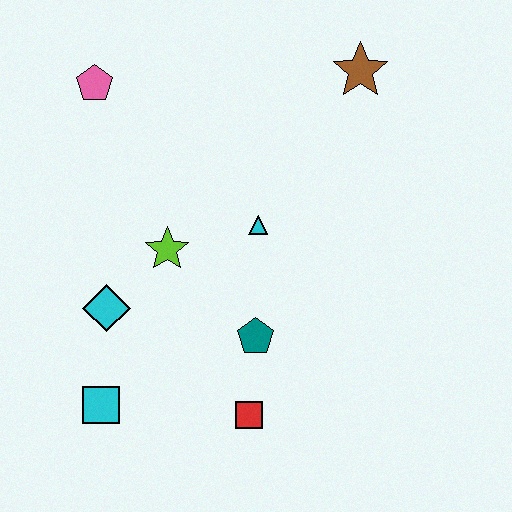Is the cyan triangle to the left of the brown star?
Yes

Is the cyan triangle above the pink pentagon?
No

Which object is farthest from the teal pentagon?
The pink pentagon is farthest from the teal pentagon.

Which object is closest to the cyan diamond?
The lime star is closest to the cyan diamond.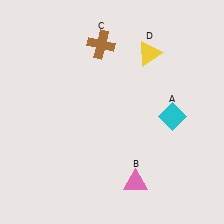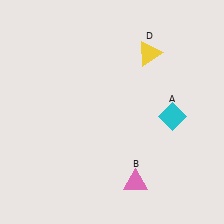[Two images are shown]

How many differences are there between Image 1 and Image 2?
There is 1 difference between the two images.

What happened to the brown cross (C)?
The brown cross (C) was removed in Image 2. It was in the top-left area of Image 1.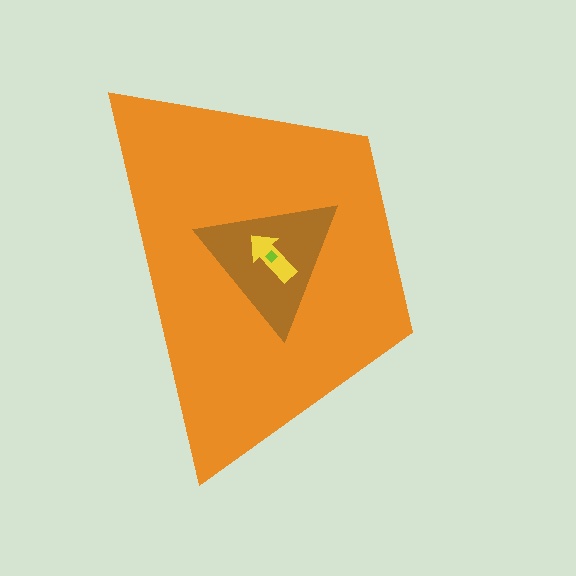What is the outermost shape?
The orange trapezoid.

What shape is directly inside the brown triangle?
The yellow arrow.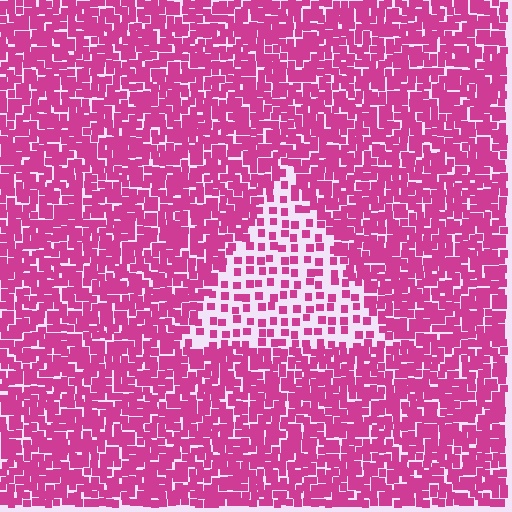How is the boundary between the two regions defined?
The boundary is defined by a change in element density (approximately 2.6x ratio). All elements are the same color, size, and shape.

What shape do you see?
I see a triangle.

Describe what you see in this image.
The image contains small magenta elements arranged at two different densities. A triangle-shaped region is visible where the elements are less densely packed than the surrounding area.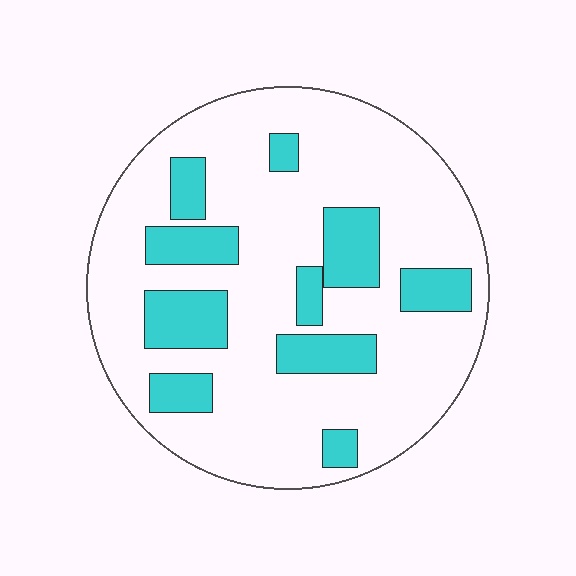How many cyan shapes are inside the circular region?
10.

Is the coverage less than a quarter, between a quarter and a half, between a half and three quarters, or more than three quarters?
Less than a quarter.